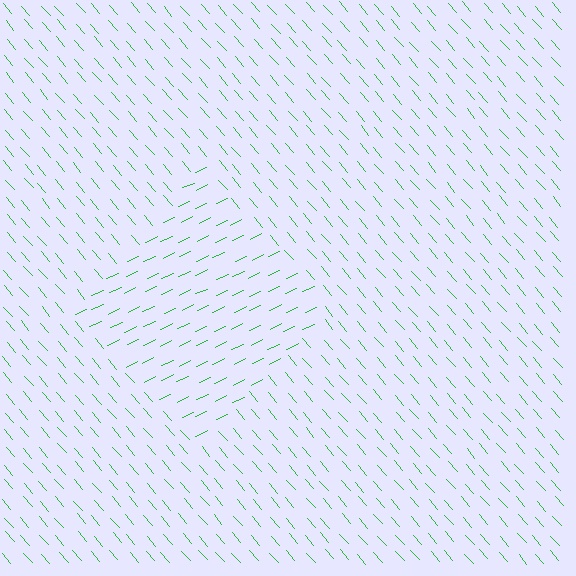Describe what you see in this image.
The image is filled with small green line segments. A diamond region in the image has lines oriented differently from the surrounding lines, creating a visible texture boundary.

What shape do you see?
I see a diamond.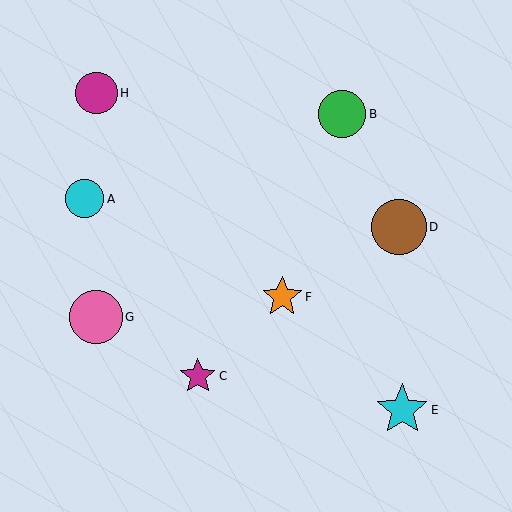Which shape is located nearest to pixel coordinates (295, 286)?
The orange star (labeled F) at (282, 297) is nearest to that location.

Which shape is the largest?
The brown circle (labeled D) is the largest.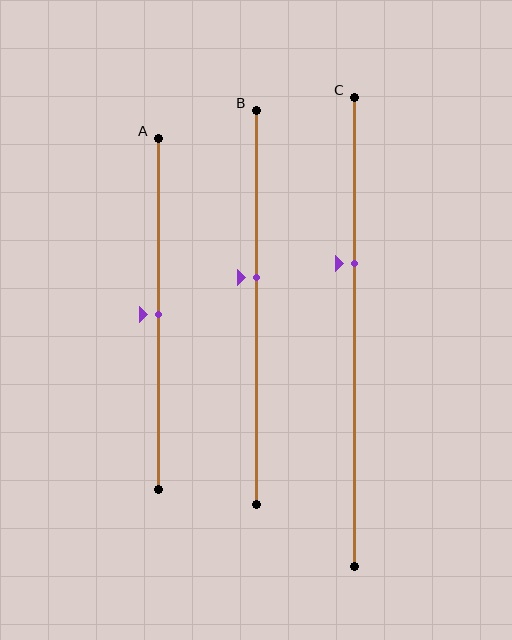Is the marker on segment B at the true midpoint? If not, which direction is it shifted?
No, the marker on segment B is shifted upward by about 8% of the segment length.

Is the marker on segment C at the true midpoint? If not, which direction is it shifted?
No, the marker on segment C is shifted upward by about 15% of the segment length.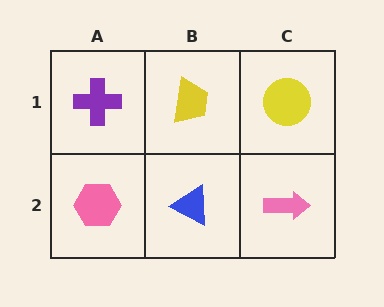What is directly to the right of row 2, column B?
A pink arrow.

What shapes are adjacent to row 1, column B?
A blue triangle (row 2, column B), a purple cross (row 1, column A), a yellow circle (row 1, column C).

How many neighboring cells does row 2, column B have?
3.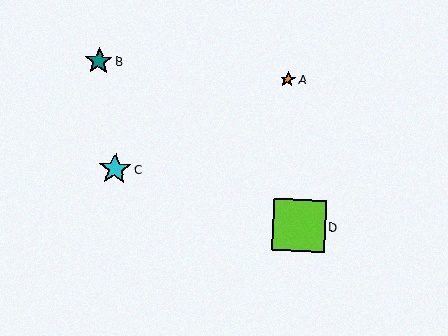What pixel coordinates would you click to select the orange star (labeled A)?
Click at (288, 79) to select the orange star A.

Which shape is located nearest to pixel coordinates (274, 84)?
The orange star (labeled A) at (288, 79) is nearest to that location.